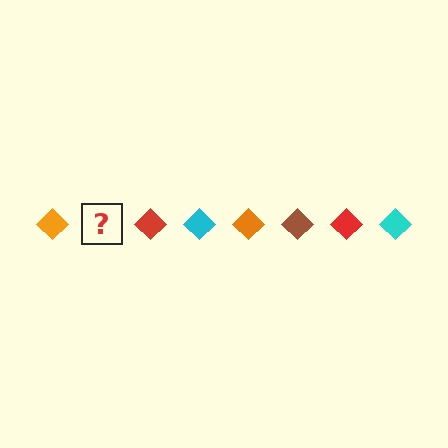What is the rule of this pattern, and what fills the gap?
The rule is that the pattern cycles through orange, brown, red, cyan diamonds. The gap should be filled with a brown diamond.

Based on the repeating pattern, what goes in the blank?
The blank should be a brown diamond.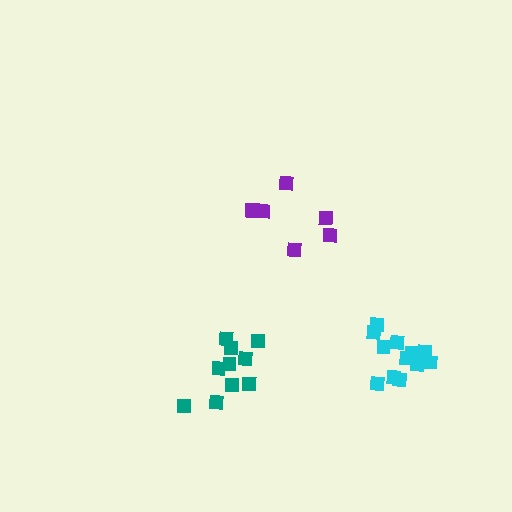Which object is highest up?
The purple cluster is topmost.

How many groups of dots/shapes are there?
There are 3 groups.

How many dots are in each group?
Group 1: 12 dots, Group 2: 7 dots, Group 3: 10 dots (29 total).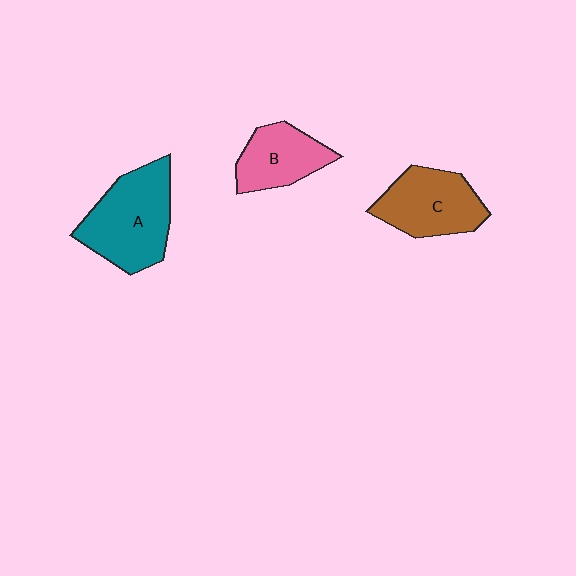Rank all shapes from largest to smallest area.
From largest to smallest: A (teal), C (brown), B (pink).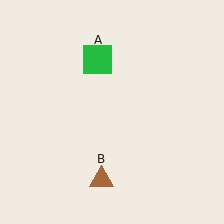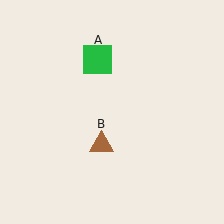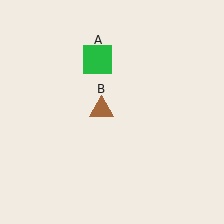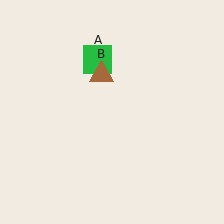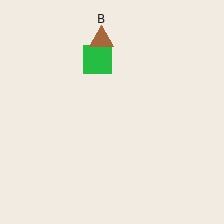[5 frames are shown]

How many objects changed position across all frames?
1 object changed position: brown triangle (object B).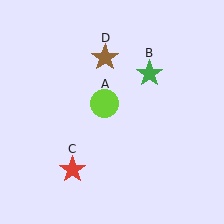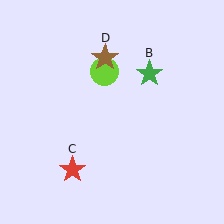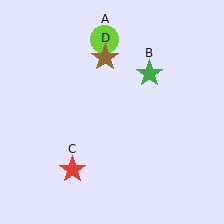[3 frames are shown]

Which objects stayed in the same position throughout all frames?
Green star (object B) and red star (object C) and brown star (object D) remained stationary.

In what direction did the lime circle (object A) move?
The lime circle (object A) moved up.